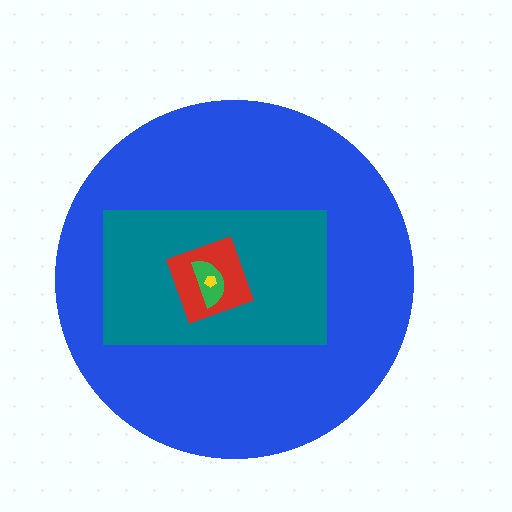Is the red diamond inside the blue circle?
Yes.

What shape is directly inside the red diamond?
The green semicircle.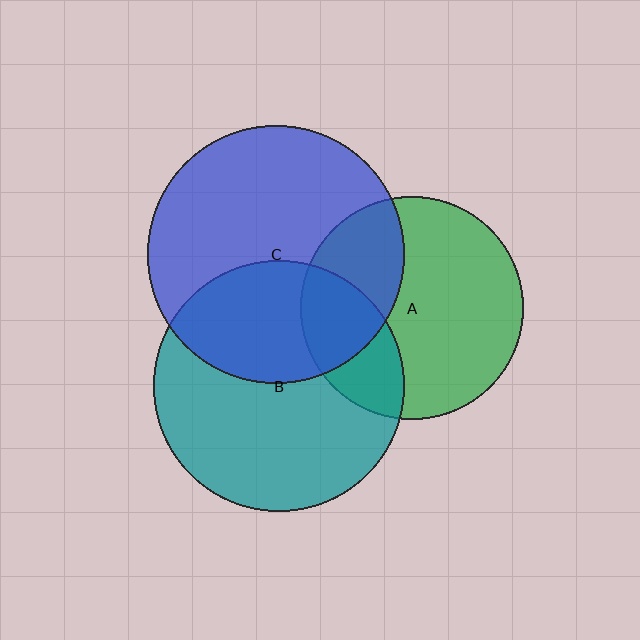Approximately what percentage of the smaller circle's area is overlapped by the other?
Approximately 40%.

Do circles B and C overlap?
Yes.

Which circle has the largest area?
Circle C (blue).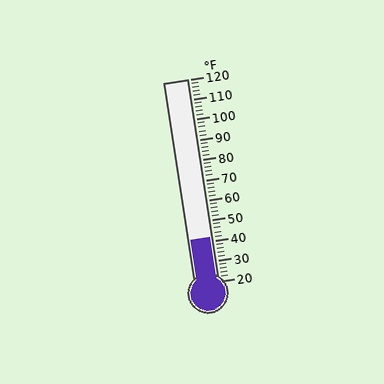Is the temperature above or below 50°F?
The temperature is below 50°F.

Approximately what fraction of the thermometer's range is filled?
The thermometer is filled to approximately 20% of its range.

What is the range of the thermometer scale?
The thermometer scale ranges from 20°F to 120°F.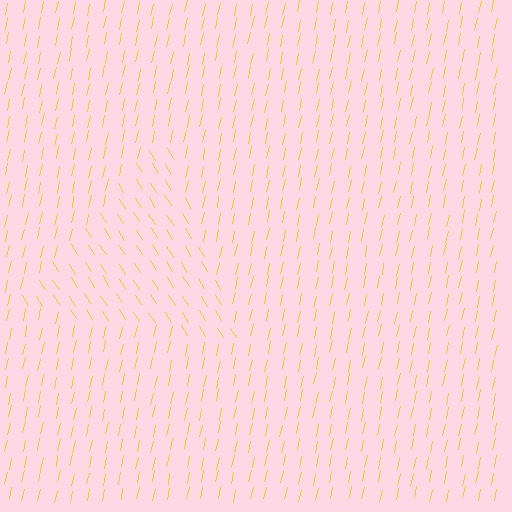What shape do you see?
I see a triangle.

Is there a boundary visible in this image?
Yes, there is a texture boundary formed by a change in line orientation.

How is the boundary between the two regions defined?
The boundary is defined purely by a change in line orientation (approximately 45 degrees difference). All lines are the same color and thickness.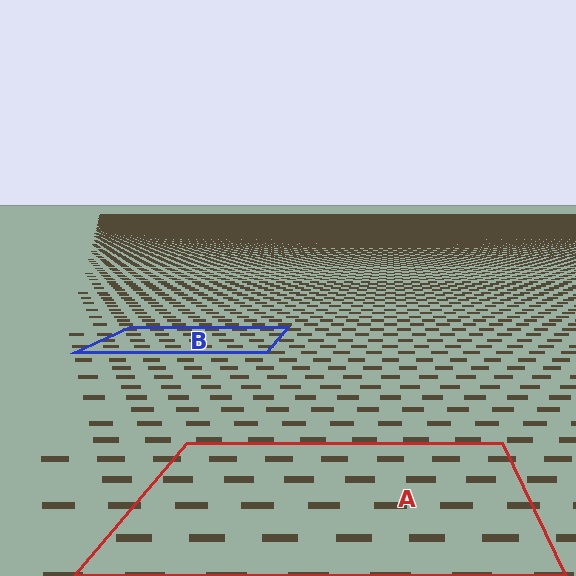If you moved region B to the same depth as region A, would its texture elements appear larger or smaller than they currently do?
They would appear larger. At a closer depth, the same texture elements are projected at a bigger on-screen size.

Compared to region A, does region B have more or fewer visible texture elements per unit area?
Region B has more texture elements per unit area — they are packed more densely because it is farther away.